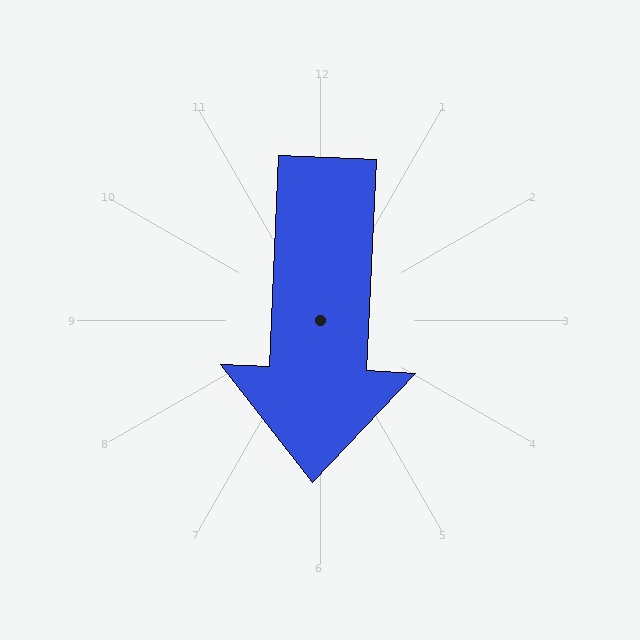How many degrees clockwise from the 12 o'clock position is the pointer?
Approximately 183 degrees.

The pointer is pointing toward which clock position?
Roughly 6 o'clock.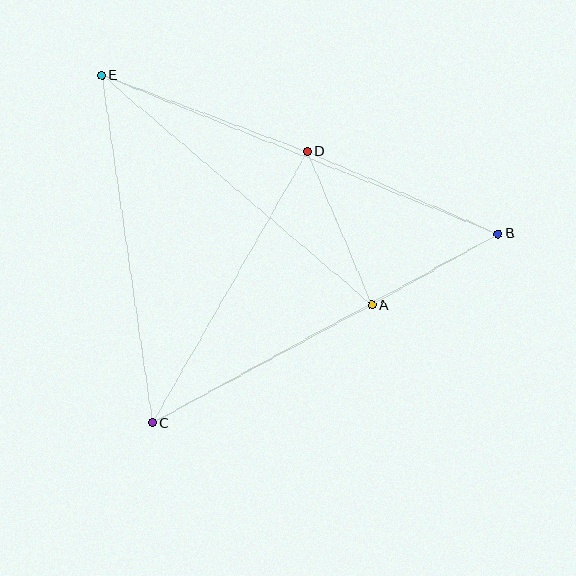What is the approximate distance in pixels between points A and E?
The distance between A and E is approximately 355 pixels.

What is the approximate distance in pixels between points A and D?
The distance between A and D is approximately 167 pixels.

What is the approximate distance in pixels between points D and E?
The distance between D and E is approximately 220 pixels.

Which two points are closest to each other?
Points A and B are closest to each other.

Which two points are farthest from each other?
Points B and E are farthest from each other.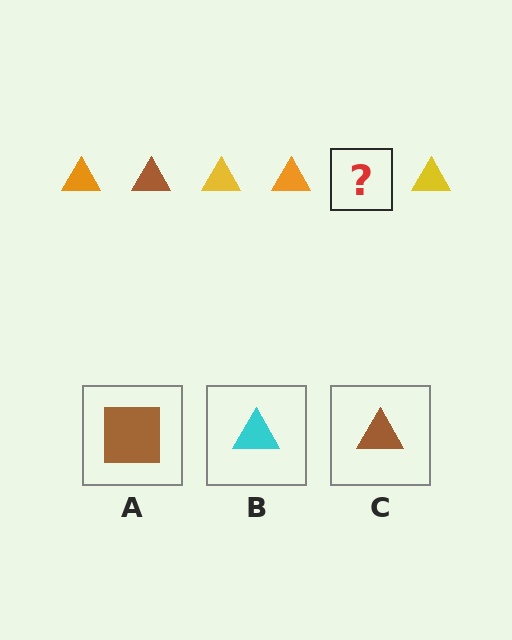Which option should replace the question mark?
Option C.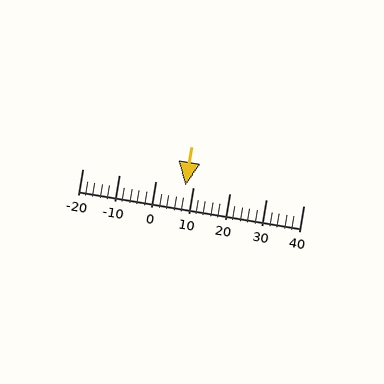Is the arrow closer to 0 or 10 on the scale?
The arrow is closer to 10.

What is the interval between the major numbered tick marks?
The major tick marks are spaced 10 units apart.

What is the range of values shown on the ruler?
The ruler shows values from -20 to 40.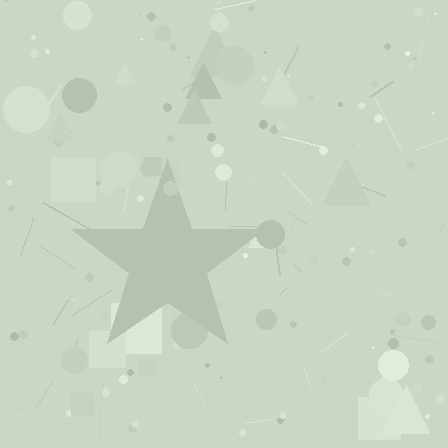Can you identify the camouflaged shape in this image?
The camouflaged shape is a star.